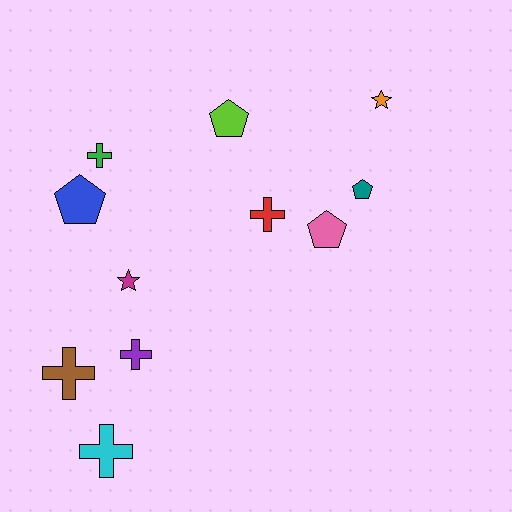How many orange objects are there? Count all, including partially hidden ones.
There is 1 orange object.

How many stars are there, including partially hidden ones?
There are 2 stars.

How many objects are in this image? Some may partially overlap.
There are 11 objects.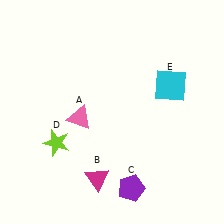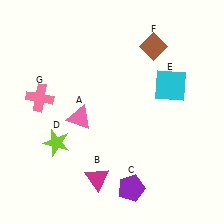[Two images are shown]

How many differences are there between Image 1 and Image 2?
There are 2 differences between the two images.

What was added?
A brown diamond (F), a pink cross (G) were added in Image 2.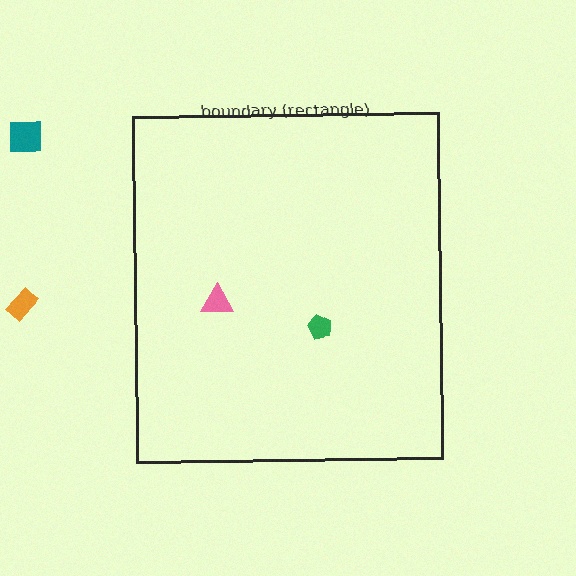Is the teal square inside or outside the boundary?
Outside.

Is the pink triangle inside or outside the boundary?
Inside.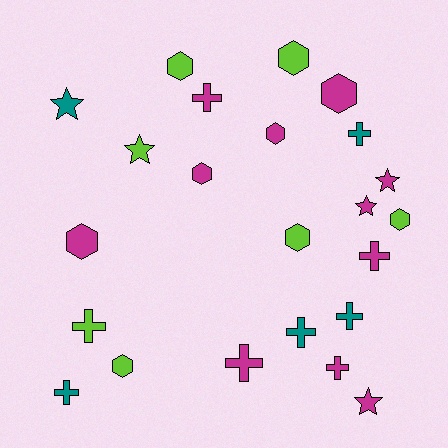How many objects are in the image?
There are 23 objects.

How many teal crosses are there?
There are 4 teal crosses.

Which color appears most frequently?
Magenta, with 11 objects.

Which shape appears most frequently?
Cross, with 9 objects.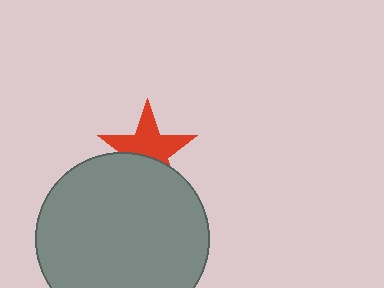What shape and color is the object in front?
The object in front is a gray circle.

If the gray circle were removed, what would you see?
You would see the complete red star.